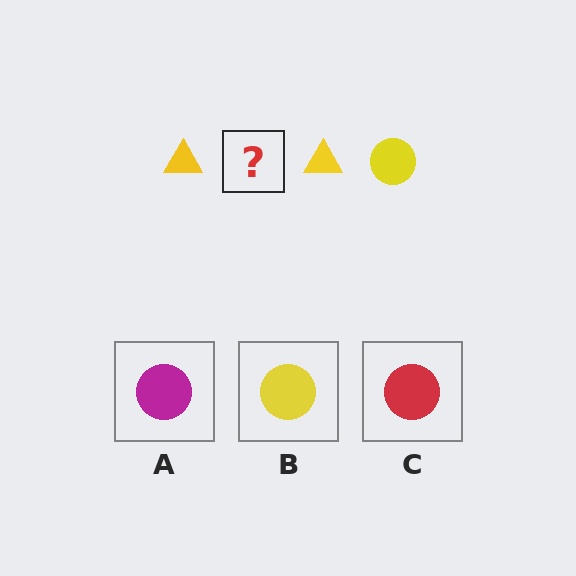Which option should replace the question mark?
Option B.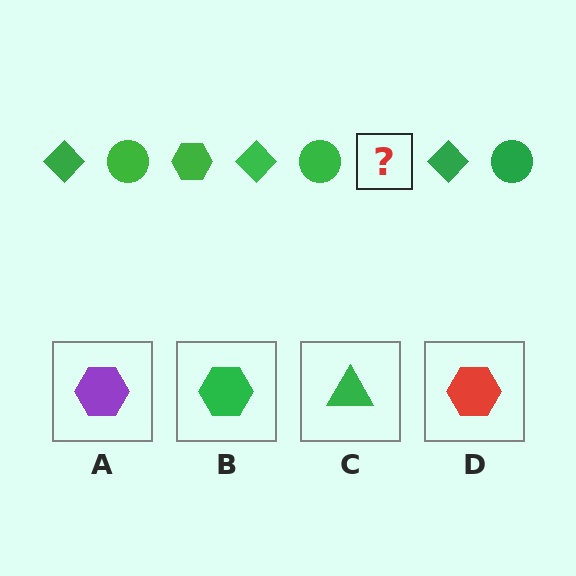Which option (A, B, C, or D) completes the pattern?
B.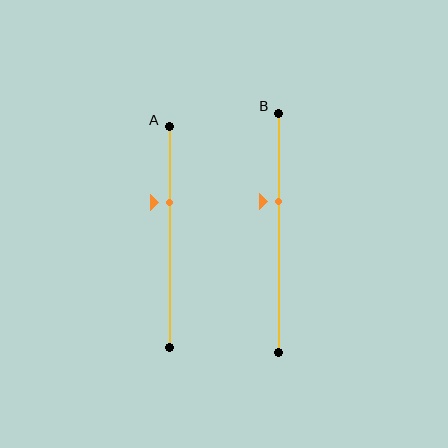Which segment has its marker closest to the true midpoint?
Segment B has its marker closest to the true midpoint.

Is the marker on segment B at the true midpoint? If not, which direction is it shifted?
No, the marker on segment B is shifted upward by about 13% of the segment length.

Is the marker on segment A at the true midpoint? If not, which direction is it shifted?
No, the marker on segment A is shifted upward by about 16% of the segment length.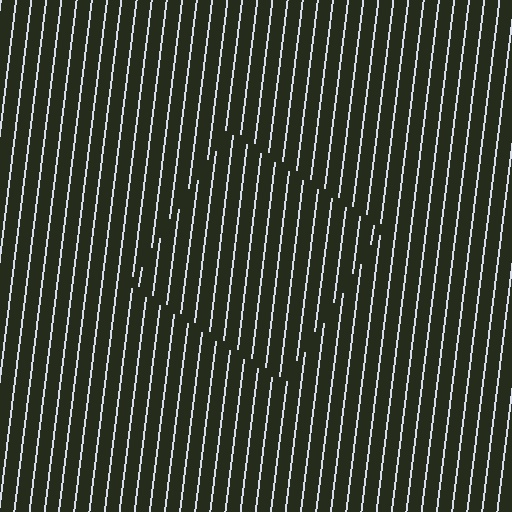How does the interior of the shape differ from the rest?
The interior of the shape contains the same grating, shifted by half a period — the contour is defined by the phase discontinuity where line-ends from the inner and outer gratings abut.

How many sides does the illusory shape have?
4 sides — the line-ends trace a square.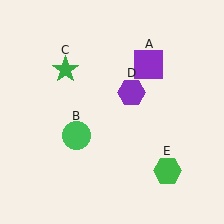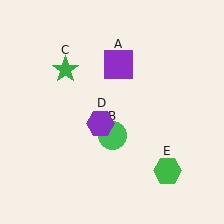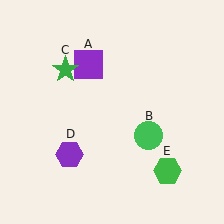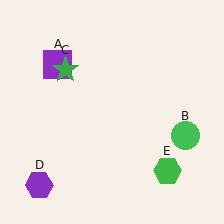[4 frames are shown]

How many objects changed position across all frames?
3 objects changed position: purple square (object A), green circle (object B), purple hexagon (object D).